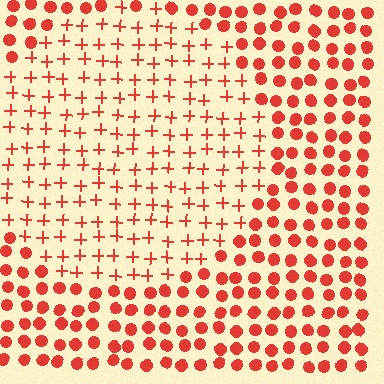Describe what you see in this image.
The image is filled with small red elements arranged in a uniform grid. A circle-shaped region contains plus signs, while the surrounding area contains circles. The boundary is defined purely by the change in element shape.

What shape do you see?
I see a circle.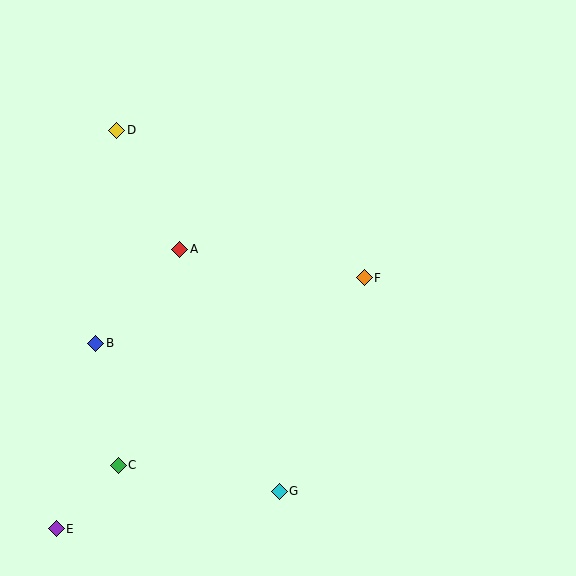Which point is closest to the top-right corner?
Point F is closest to the top-right corner.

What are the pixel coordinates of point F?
Point F is at (364, 278).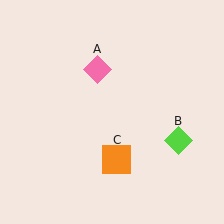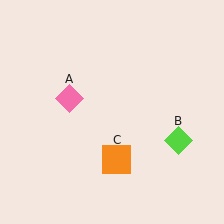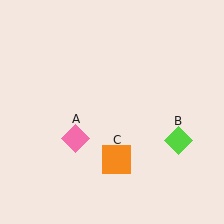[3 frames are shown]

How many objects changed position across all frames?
1 object changed position: pink diamond (object A).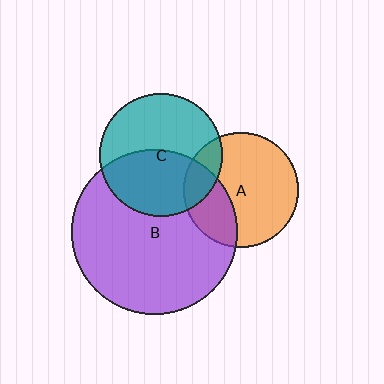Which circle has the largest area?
Circle B (purple).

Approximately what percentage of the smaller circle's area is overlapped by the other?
Approximately 30%.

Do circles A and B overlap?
Yes.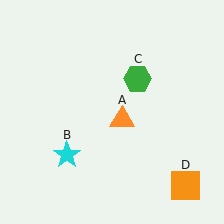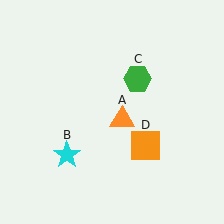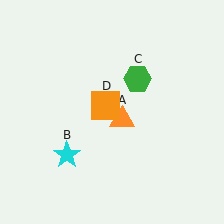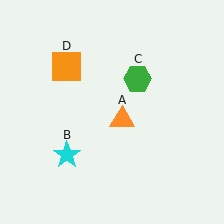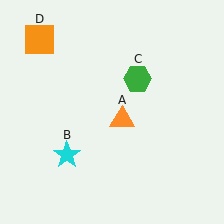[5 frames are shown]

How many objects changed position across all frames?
1 object changed position: orange square (object D).